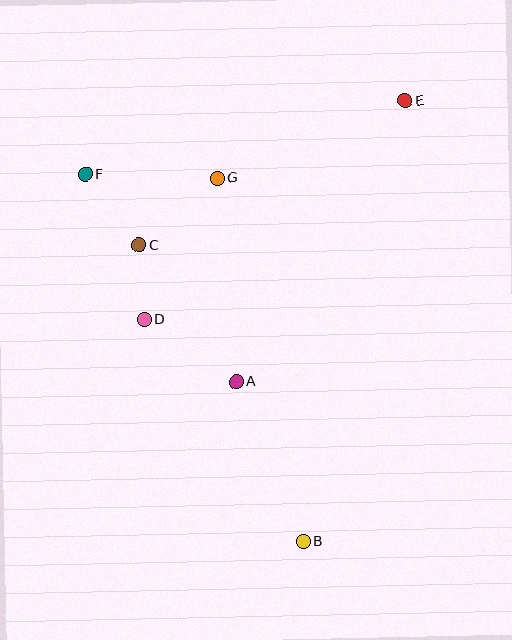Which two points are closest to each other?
Points C and D are closest to each other.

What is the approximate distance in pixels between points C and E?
The distance between C and E is approximately 303 pixels.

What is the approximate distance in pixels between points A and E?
The distance between A and E is approximately 328 pixels.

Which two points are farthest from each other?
Points B and E are farthest from each other.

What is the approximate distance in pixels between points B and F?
The distance between B and F is approximately 427 pixels.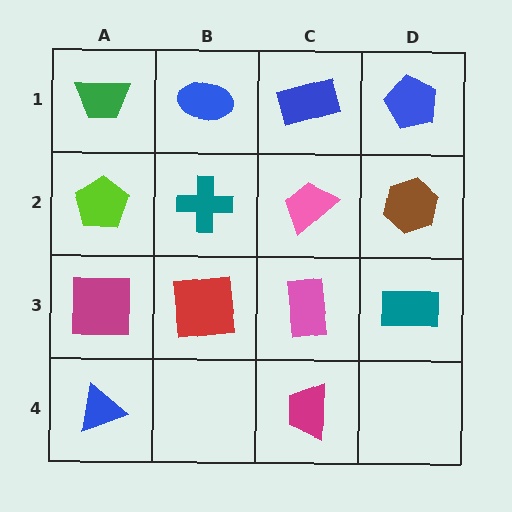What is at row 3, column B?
A red square.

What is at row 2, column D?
A brown hexagon.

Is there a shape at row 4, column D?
No, that cell is empty.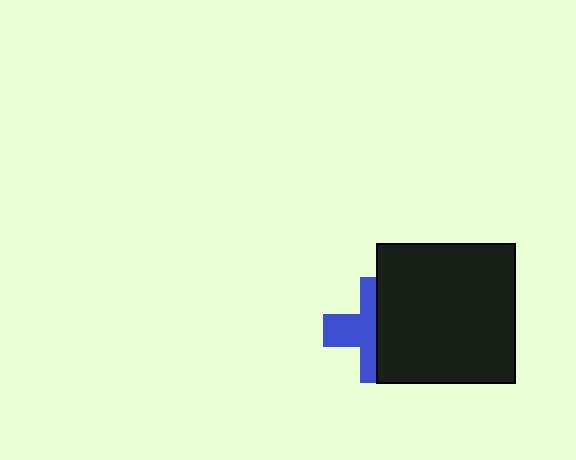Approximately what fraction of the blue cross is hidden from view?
Roughly 51% of the blue cross is hidden behind the black rectangle.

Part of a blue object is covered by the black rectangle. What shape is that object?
It is a cross.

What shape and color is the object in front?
The object in front is a black rectangle.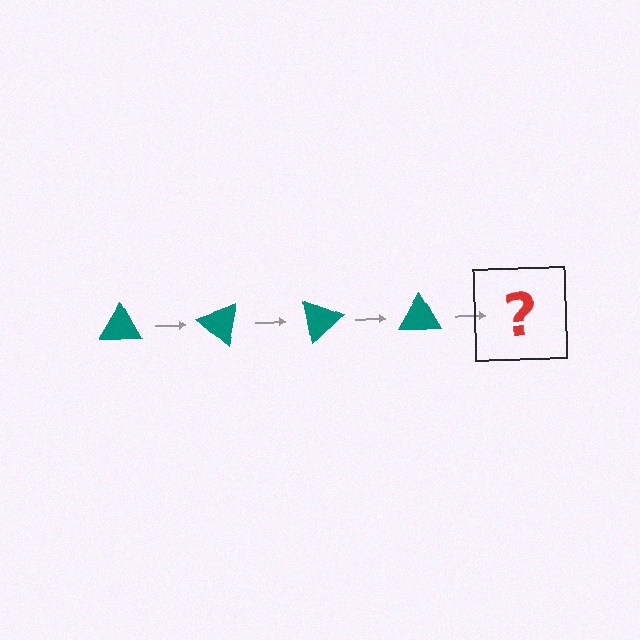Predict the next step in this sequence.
The next step is a teal triangle rotated 160 degrees.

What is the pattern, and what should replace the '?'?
The pattern is that the triangle rotates 40 degrees each step. The '?' should be a teal triangle rotated 160 degrees.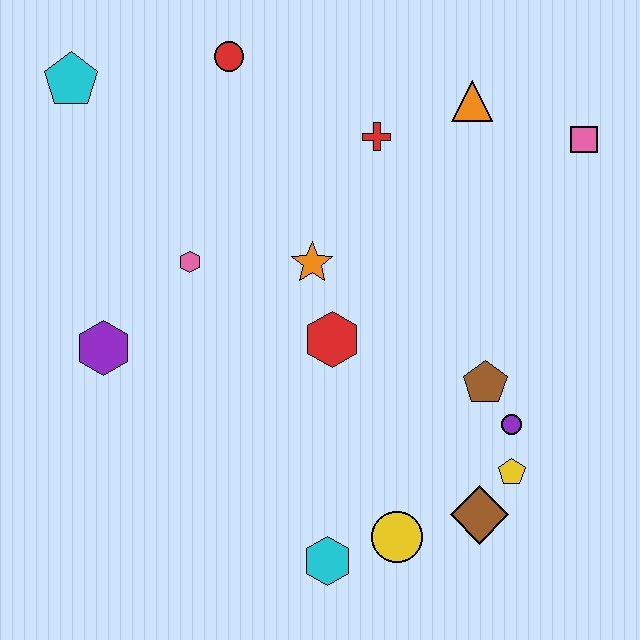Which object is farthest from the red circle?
The brown diamond is farthest from the red circle.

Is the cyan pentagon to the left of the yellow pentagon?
Yes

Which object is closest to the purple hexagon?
The pink hexagon is closest to the purple hexagon.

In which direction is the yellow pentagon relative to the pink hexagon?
The yellow pentagon is to the right of the pink hexagon.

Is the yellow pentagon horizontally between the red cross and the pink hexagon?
No